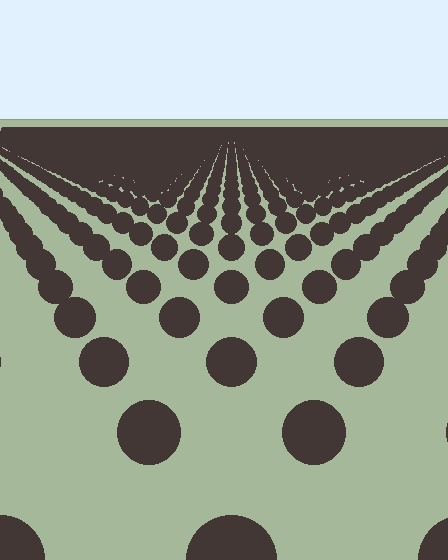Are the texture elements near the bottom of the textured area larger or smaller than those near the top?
Larger. Near the bottom, elements are closer to the viewer and appear at a bigger on-screen size.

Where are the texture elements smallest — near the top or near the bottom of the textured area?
Near the top.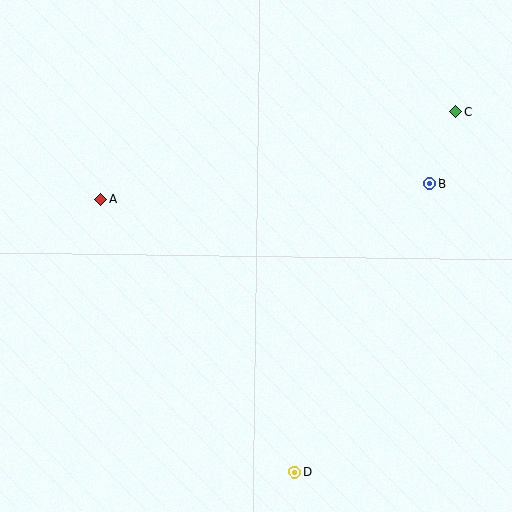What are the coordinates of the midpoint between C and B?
The midpoint between C and B is at (443, 148).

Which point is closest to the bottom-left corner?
Point D is closest to the bottom-left corner.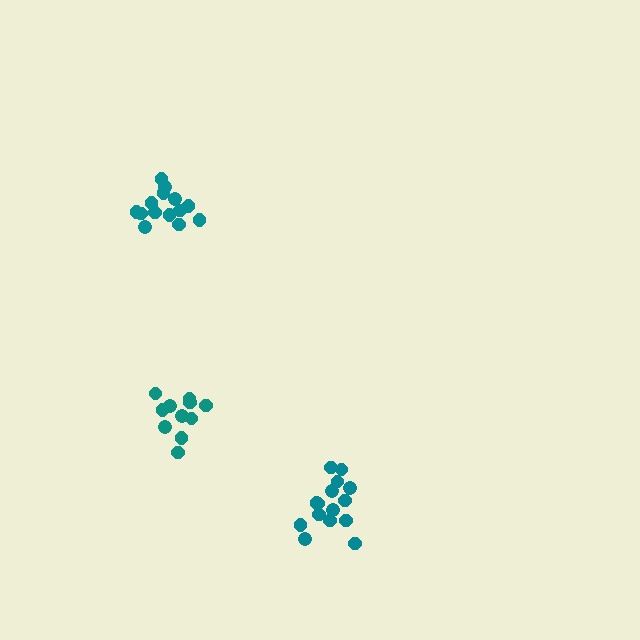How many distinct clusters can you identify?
There are 3 distinct clusters.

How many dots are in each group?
Group 1: 14 dots, Group 2: 15 dots, Group 3: 11 dots (40 total).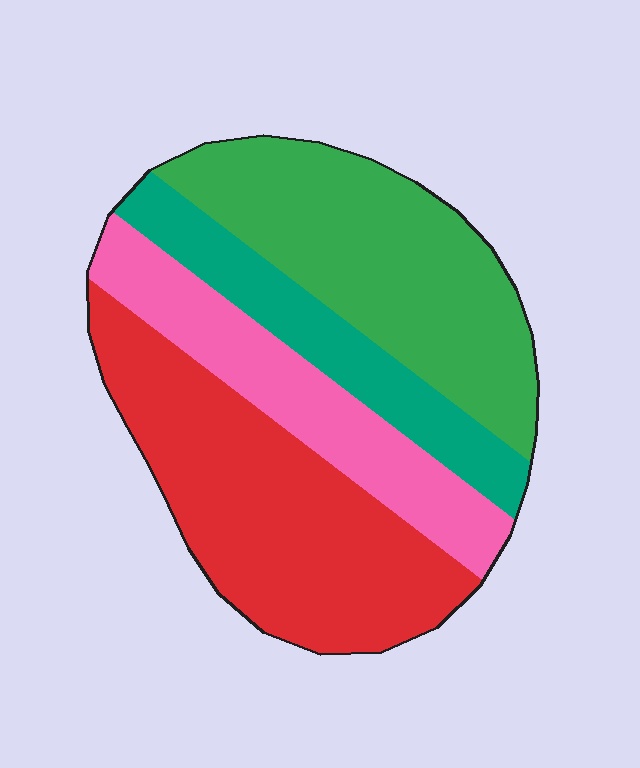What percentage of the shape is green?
Green covers about 30% of the shape.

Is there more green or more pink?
Green.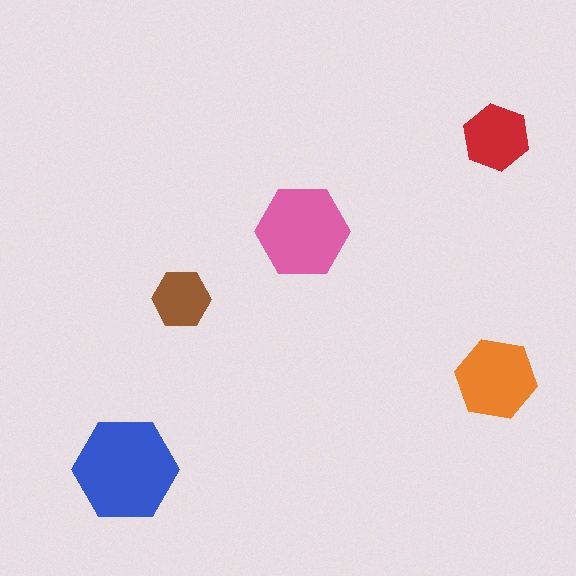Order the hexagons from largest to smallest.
the blue one, the pink one, the orange one, the red one, the brown one.